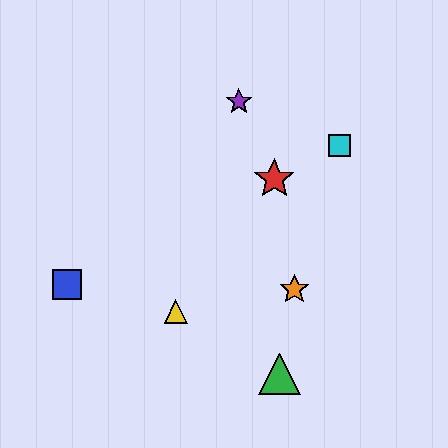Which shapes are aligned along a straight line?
The red star, the blue square, the cyan square are aligned along a straight line.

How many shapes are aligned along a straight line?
3 shapes (the red star, the blue square, the cyan square) are aligned along a straight line.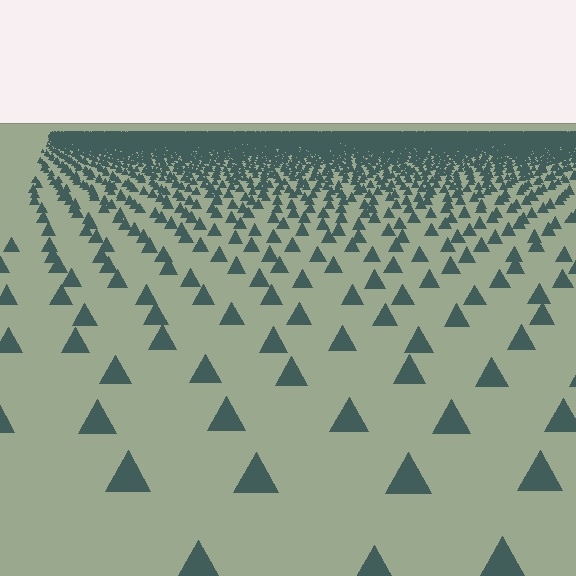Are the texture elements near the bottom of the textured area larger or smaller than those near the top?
Larger. Near the bottom, elements are closer to the viewer and appear at a bigger on-screen size.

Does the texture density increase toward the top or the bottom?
Density increases toward the top.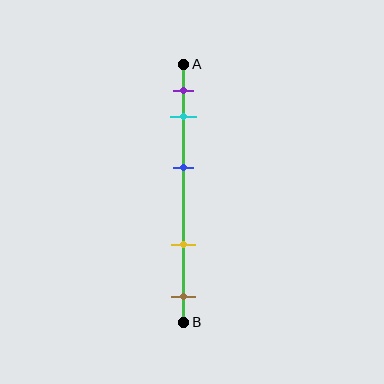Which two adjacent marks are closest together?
The purple and cyan marks are the closest adjacent pair.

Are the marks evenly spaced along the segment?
No, the marks are not evenly spaced.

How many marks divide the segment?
There are 5 marks dividing the segment.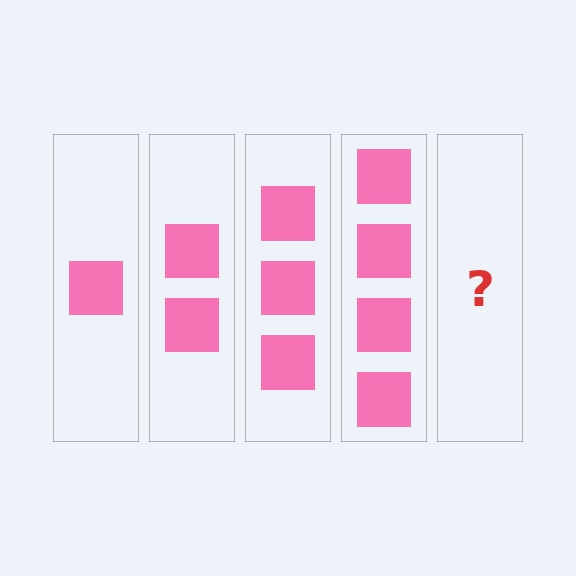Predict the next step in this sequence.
The next step is 5 squares.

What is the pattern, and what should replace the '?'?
The pattern is that each step adds one more square. The '?' should be 5 squares.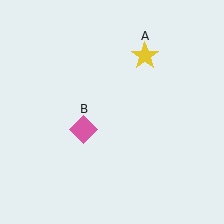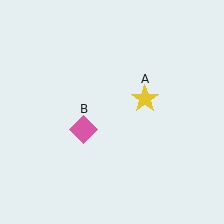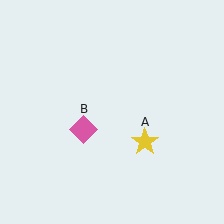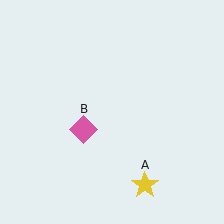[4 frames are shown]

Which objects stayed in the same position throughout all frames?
Pink diamond (object B) remained stationary.